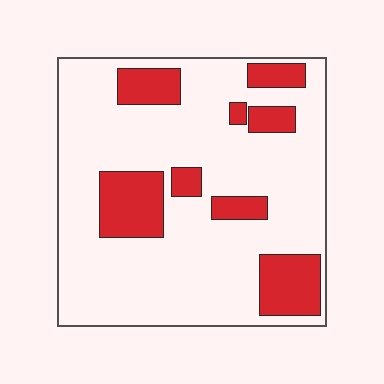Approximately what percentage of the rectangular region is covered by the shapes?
Approximately 20%.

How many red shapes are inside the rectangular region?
8.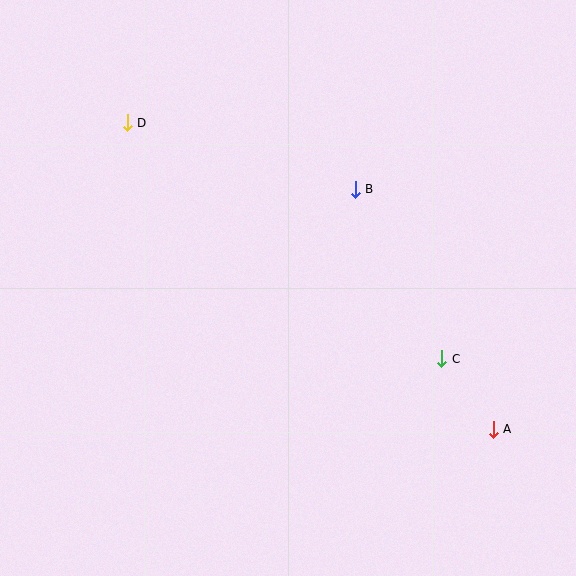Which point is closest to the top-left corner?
Point D is closest to the top-left corner.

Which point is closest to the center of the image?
Point B at (355, 189) is closest to the center.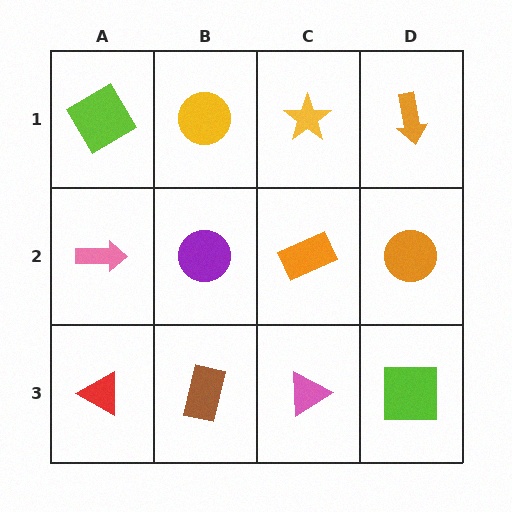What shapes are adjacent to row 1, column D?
An orange circle (row 2, column D), a yellow star (row 1, column C).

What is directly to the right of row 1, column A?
A yellow circle.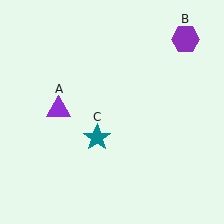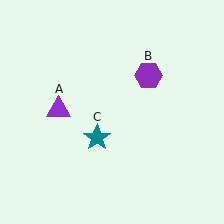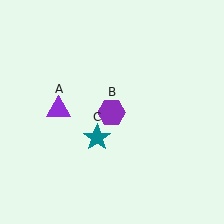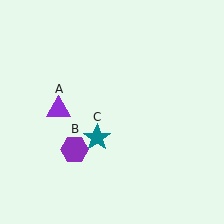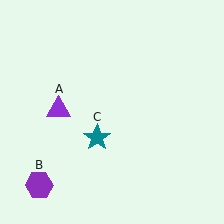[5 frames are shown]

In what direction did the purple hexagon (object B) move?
The purple hexagon (object B) moved down and to the left.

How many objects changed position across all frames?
1 object changed position: purple hexagon (object B).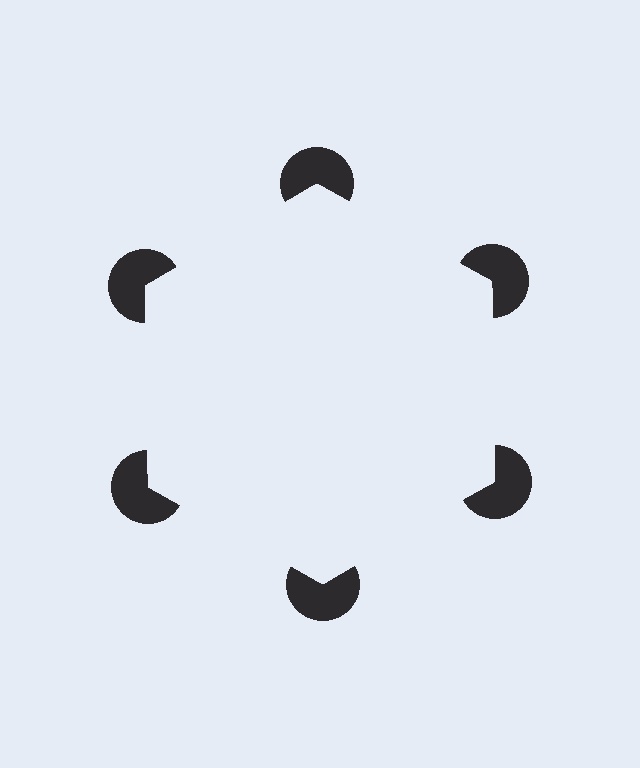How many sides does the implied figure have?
6 sides.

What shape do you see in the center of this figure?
An illusory hexagon — its edges are inferred from the aligned wedge cuts in the pac-man discs, not physically drawn.